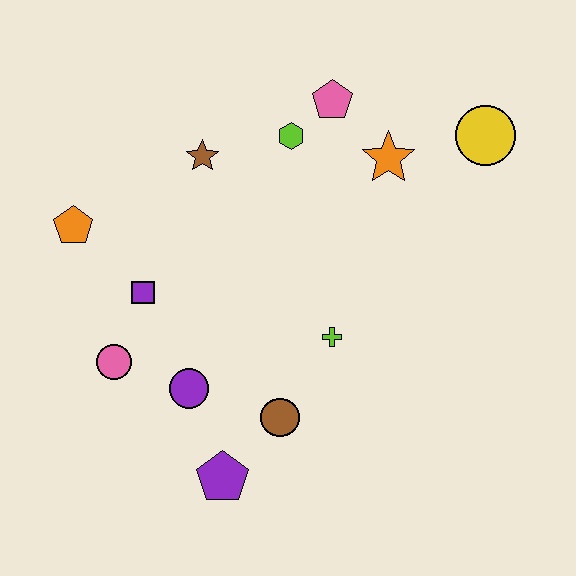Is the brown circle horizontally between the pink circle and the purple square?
No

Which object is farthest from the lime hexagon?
The purple pentagon is farthest from the lime hexagon.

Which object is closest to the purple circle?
The pink circle is closest to the purple circle.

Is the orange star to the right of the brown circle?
Yes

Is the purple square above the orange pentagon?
No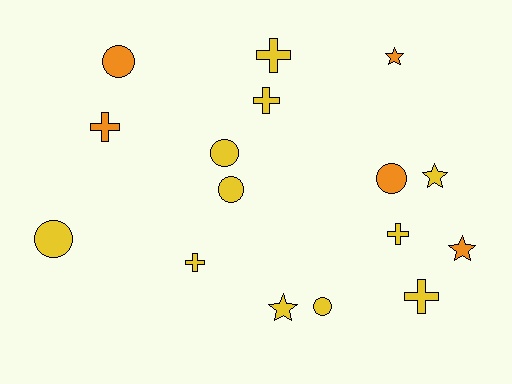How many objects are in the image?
There are 16 objects.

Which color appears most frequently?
Yellow, with 11 objects.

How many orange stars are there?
There are 2 orange stars.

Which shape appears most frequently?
Circle, with 6 objects.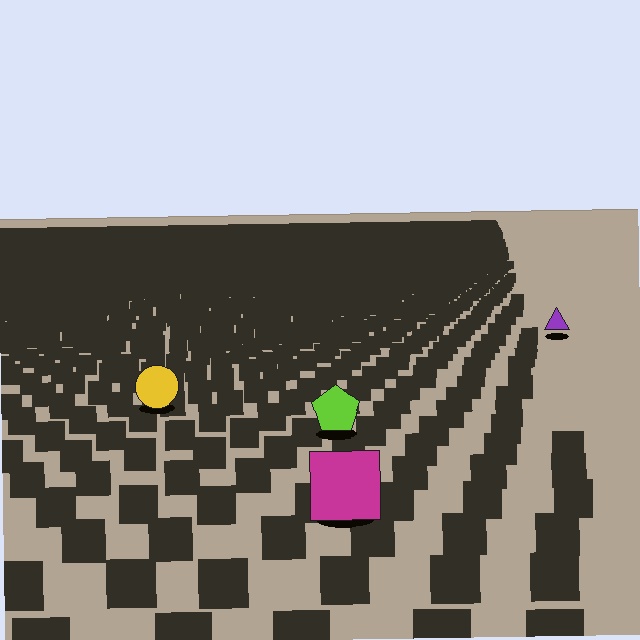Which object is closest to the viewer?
The magenta square is closest. The texture marks near it are larger and more spread out.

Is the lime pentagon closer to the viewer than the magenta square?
No. The magenta square is closer — you can tell from the texture gradient: the ground texture is coarser near it.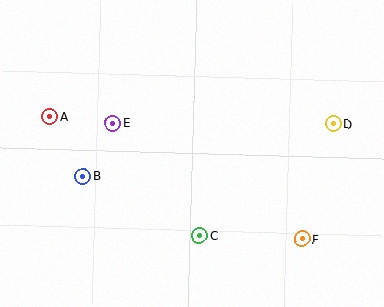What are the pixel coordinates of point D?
Point D is at (333, 124).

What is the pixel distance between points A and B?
The distance between A and B is 68 pixels.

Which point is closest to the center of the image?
Point C at (199, 236) is closest to the center.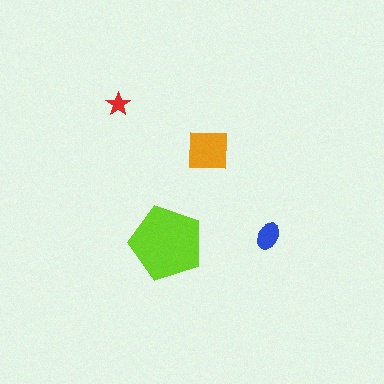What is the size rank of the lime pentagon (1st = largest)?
1st.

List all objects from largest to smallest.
The lime pentagon, the orange square, the blue ellipse, the red star.